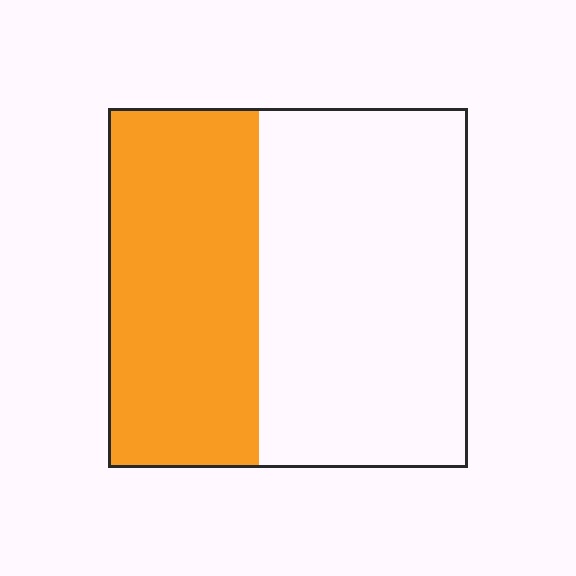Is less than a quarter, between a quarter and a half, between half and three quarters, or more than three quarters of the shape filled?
Between a quarter and a half.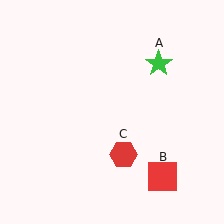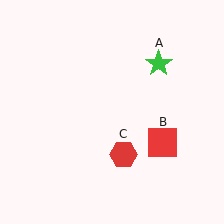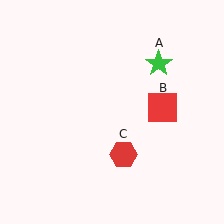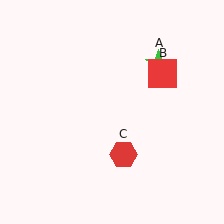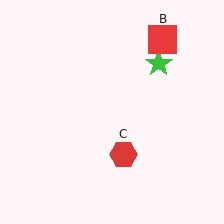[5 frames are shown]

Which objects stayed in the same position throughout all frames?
Green star (object A) and red hexagon (object C) remained stationary.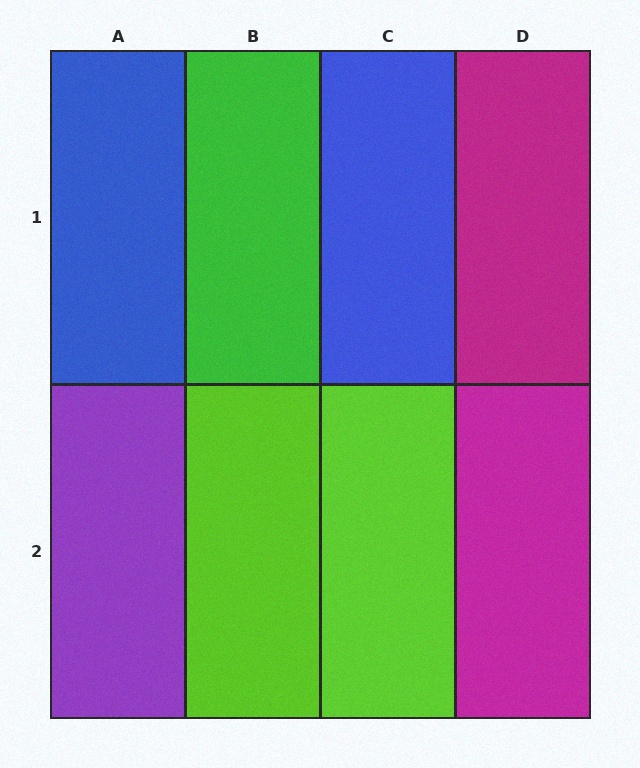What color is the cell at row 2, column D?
Magenta.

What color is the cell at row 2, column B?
Lime.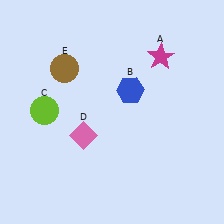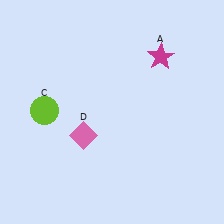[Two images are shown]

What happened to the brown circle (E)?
The brown circle (E) was removed in Image 2. It was in the top-left area of Image 1.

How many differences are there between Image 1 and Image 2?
There are 2 differences between the two images.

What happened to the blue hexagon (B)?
The blue hexagon (B) was removed in Image 2. It was in the top-right area of Image 1.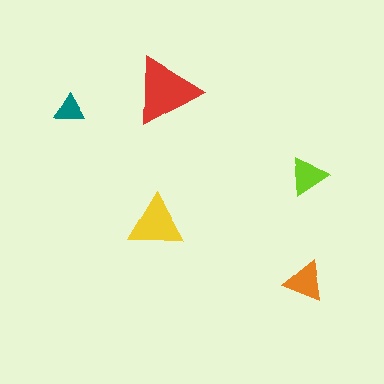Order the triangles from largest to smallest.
the red one, the yellow one, the orange one, the lime one, the teal one.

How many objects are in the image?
There are 5 objects in the image.